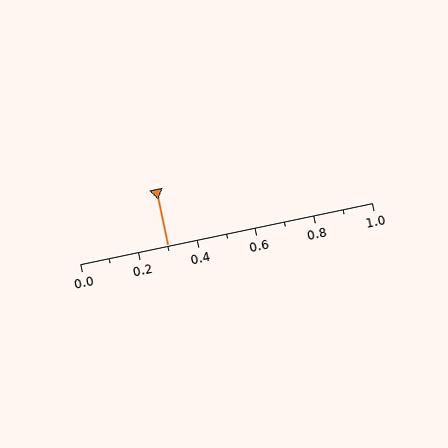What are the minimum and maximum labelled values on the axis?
The axis runs from 0.0 to 1.0.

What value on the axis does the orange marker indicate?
The marker indicates approximately 0.3.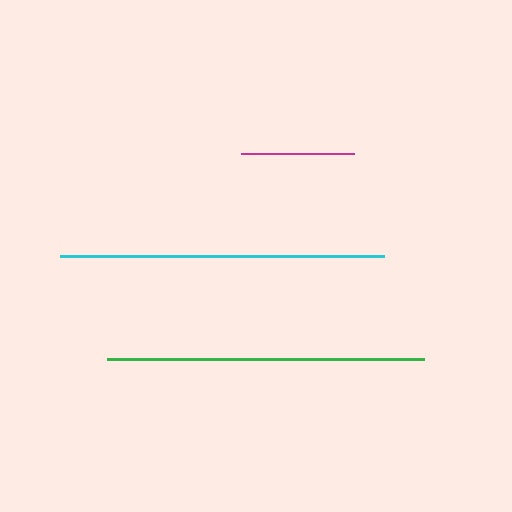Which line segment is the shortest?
The magenta line is the shortest at approximately 112 pixels.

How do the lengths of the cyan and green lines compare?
The cyan and green lines are approximately the same length.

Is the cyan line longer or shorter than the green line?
The cyan line is longer than the green line.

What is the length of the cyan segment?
The cyan segment is approximately 324 pixels long.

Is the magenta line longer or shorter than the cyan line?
The cyan line is longer than the magenta line.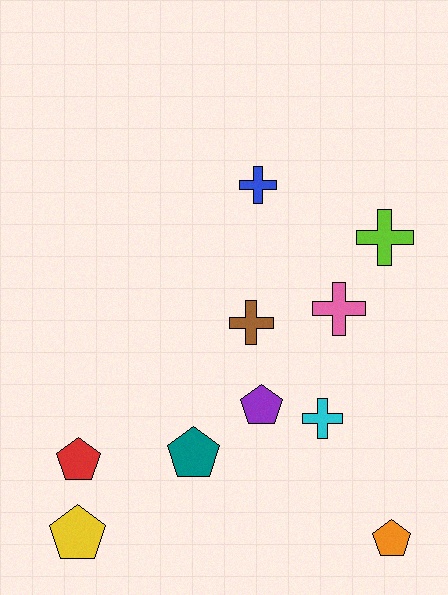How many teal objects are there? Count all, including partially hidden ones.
There is 1 teal object.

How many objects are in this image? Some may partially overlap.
There are 10 objects.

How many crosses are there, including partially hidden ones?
There are 5 crosses.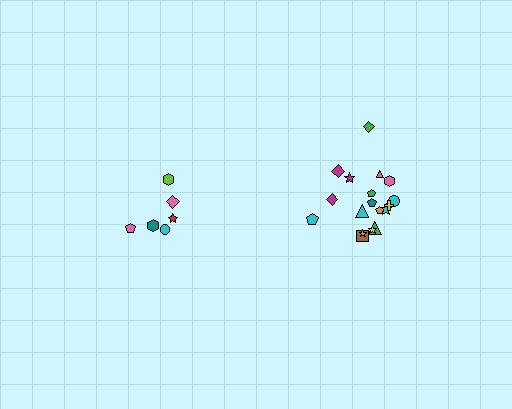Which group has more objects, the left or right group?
The right group.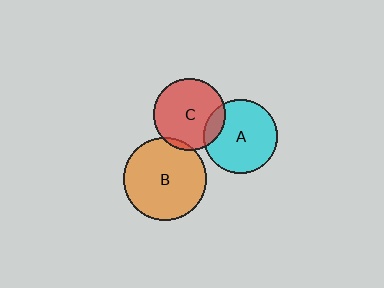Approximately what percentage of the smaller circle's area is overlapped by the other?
Approximately 15%.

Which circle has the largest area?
Circle B (orange).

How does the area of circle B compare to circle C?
Approximately 1.3 times.